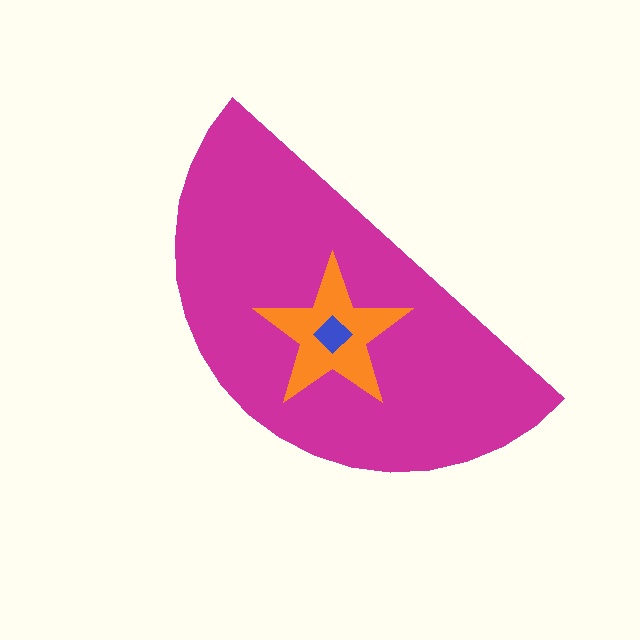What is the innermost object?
The blue diamond.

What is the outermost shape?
The magenta semicircle.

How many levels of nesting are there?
3.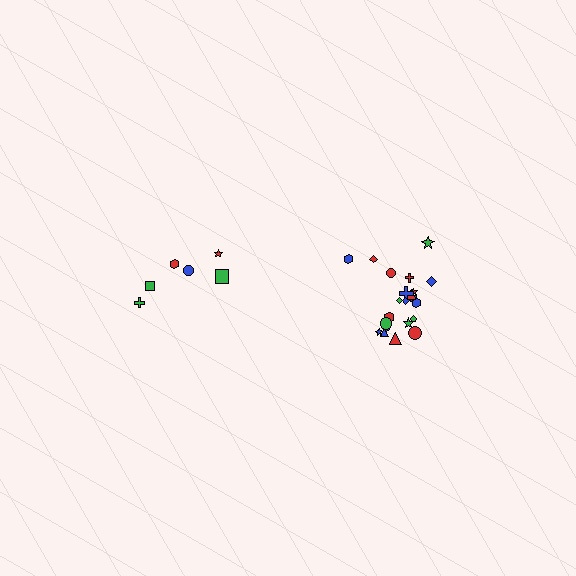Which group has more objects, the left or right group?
The right group.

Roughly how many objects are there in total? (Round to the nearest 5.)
Roughly 30 objects in total.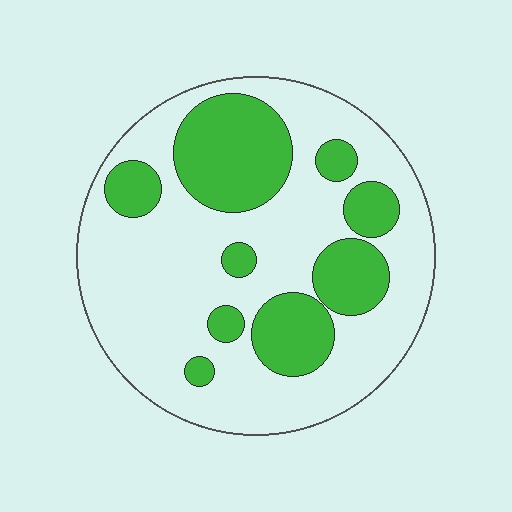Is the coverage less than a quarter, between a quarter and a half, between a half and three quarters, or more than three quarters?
Between a quarter and a half.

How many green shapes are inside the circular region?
9.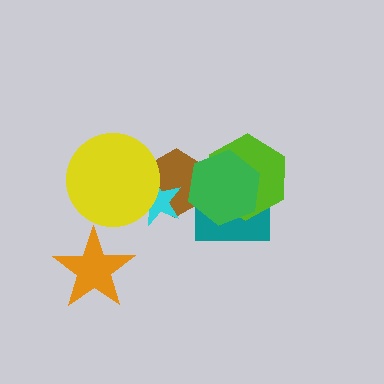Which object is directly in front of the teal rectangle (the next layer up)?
The lime hexagon is directly in front of the teal rectangle.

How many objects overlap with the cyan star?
2 objects overlap with the cyan star.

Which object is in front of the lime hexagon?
The green hexagon is in front of the lime hexagon.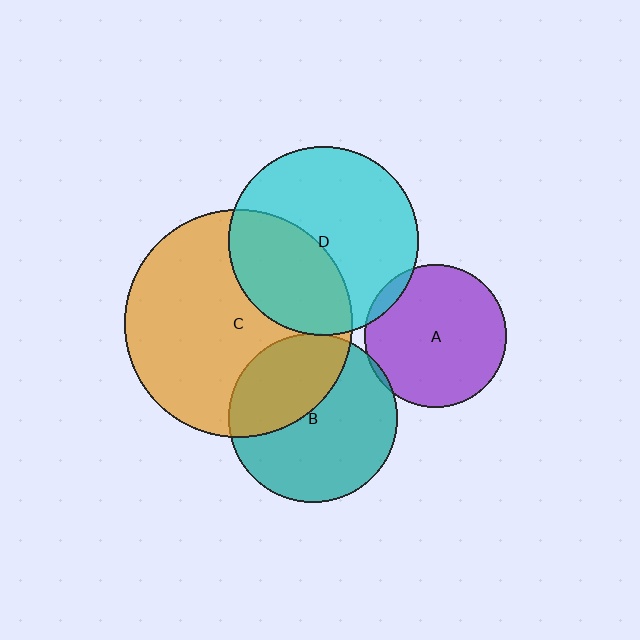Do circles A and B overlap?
Yes.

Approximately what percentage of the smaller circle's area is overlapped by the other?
Approximately 5%.